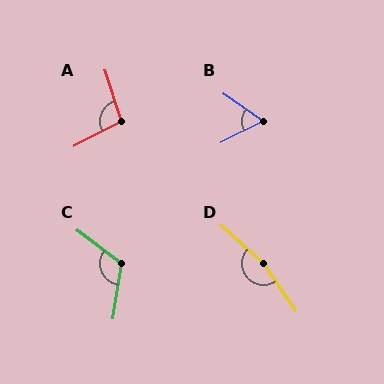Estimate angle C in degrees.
Approximately 119 degrees.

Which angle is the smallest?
B, at approximately 62 degrees.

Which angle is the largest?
D, at approximately 167 degrees.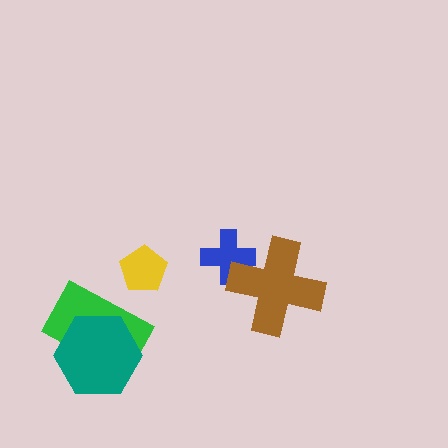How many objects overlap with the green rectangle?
1 object overlaps with the green rectangle.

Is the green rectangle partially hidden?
Yes, it is partially covered by another shape.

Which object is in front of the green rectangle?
The teal hexagon is in front of the green rectangle.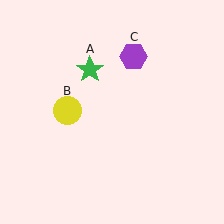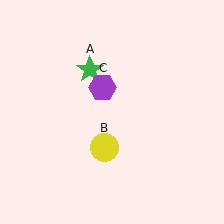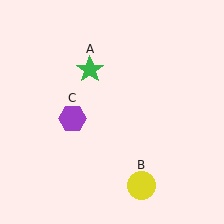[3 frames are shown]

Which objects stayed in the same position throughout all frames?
Green star (object A) remained stationary.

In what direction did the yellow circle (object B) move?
The yellow circle (object B) moved down and to the right.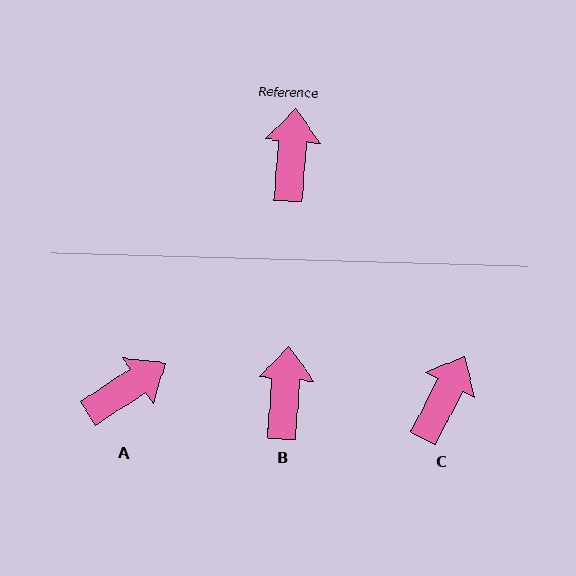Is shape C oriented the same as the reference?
No, it is off by about 22 degrees.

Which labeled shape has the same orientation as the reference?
B.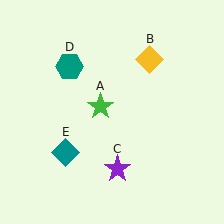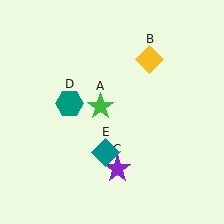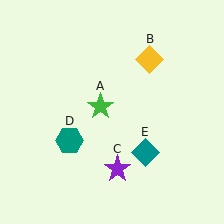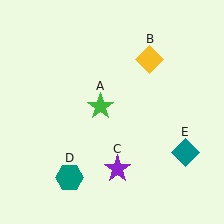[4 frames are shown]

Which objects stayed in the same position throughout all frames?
Green star (object A) and yellow diamond (object B) and purple star (object C) remained stationary.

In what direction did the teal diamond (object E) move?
The teal diamond (object E) moved right.